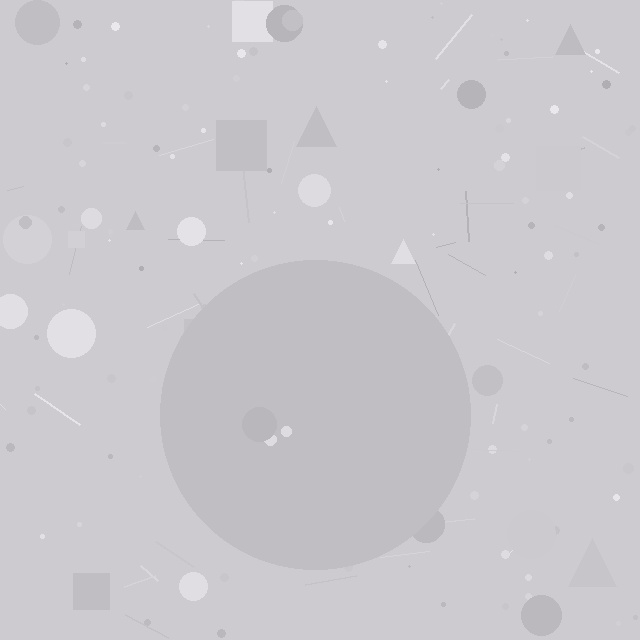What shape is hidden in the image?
A circle is hidden in the image.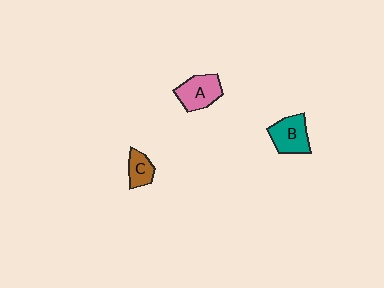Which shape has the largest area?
Shape B (teal).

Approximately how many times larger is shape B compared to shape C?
Approximately 1.6 times.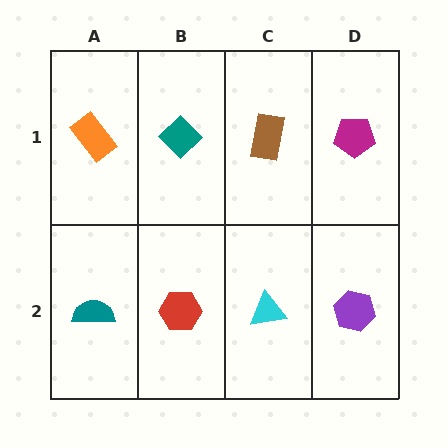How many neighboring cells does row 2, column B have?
3.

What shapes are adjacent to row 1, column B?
A red hexagon (row 2, column B), an orange rectangle (row 1, column A), a brown rectangle (row 1, column C).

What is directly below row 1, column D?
A purple hexagon.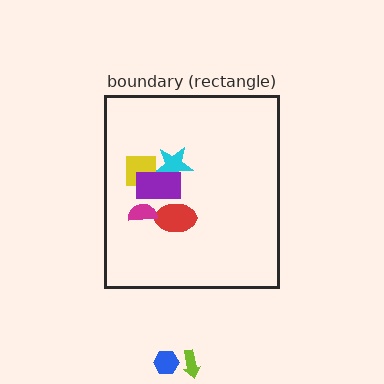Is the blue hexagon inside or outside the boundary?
Outside.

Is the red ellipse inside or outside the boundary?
Inside.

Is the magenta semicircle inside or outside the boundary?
Inside.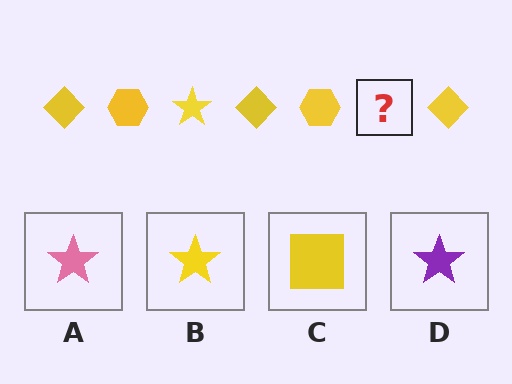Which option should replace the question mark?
Option B.